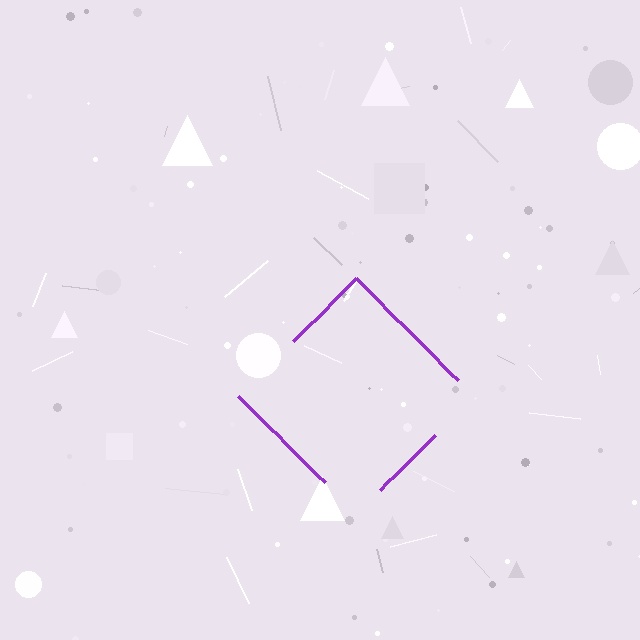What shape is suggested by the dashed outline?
The dashed outline suggests a diamond.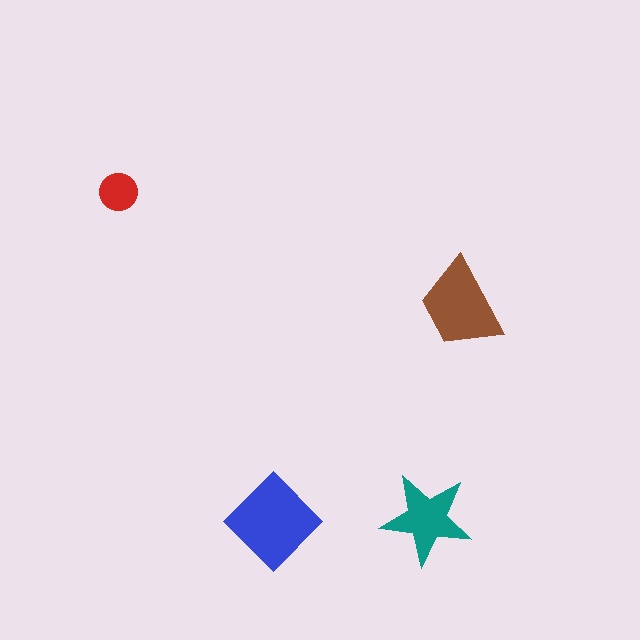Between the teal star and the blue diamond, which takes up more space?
The blue diamond.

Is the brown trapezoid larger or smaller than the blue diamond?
Smaller.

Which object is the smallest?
The red circle.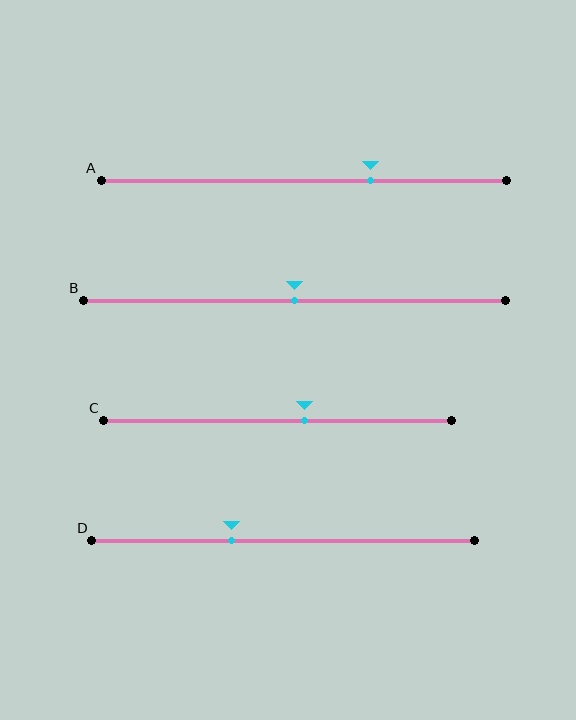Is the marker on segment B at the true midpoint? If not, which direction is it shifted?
Yes, the marker on segment B is at the true midpoint.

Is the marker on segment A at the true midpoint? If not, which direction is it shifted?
No, the marker on segment A is shifted to the right by about 16% of the segment length.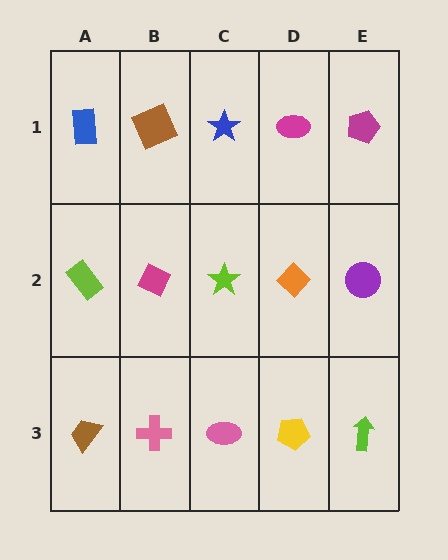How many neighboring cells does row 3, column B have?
3.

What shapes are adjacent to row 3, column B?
A magenta diamond (row 2, column B), a brown trapezoid (row 3, column A), a pink ellipse (row 3, column C).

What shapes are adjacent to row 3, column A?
A lime rectangle (row 2, column A), a pink cross (row 3, column B).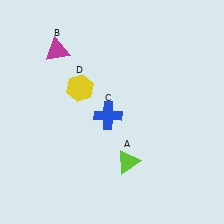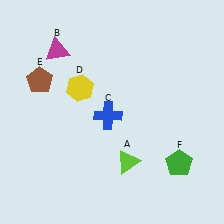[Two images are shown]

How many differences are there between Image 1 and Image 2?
There are 2 differences between the two images.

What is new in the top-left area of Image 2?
A brown pentagon (E) was added in the top-left area of Image 2.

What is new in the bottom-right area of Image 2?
A green pentagon (F) was added in the bottom-right area of Image 2.